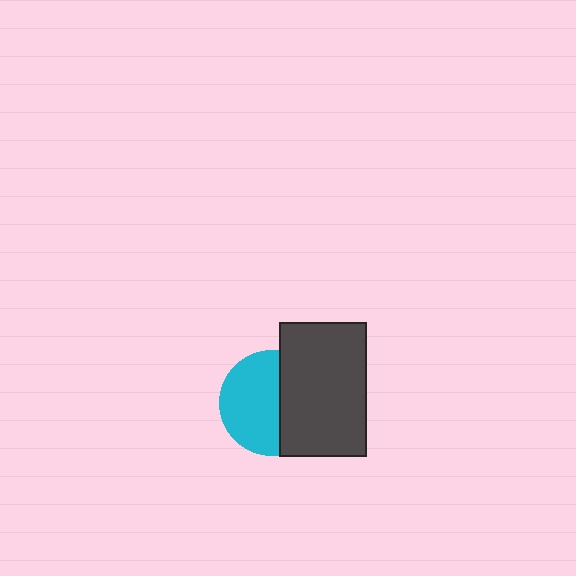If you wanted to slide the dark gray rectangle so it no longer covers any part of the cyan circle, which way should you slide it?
Slide it right — that is the most direct way to separate the two shapes.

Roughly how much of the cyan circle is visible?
About half of it is visible (roughly 58%).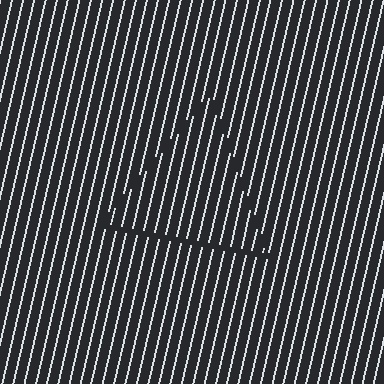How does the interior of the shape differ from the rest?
The interior of the shape contains the same grating, shifted by half a period — the contour is defined by the phase discontinuity where line-ends from the inner and outer gratings abut.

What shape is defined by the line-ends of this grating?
An illusory triangle. The interior of the shape contains the same grating, shifted by half a period — the contour is defined by the phase discontinuity where line-ends from the inner and outer gratings abut.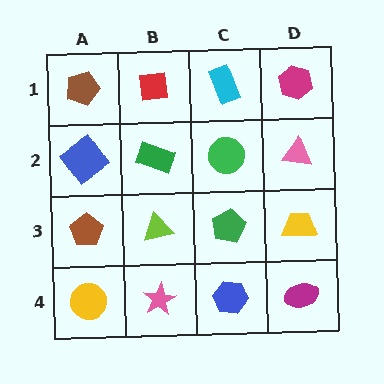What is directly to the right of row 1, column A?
A red square.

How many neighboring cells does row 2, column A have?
3.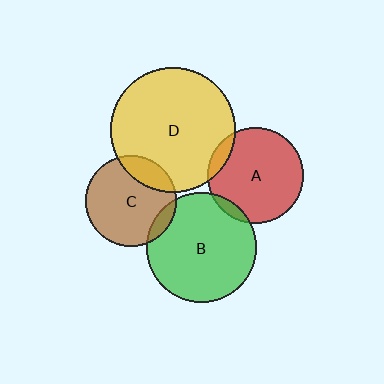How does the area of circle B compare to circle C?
Approximately 1.5 times.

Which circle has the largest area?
Circle D (yellow).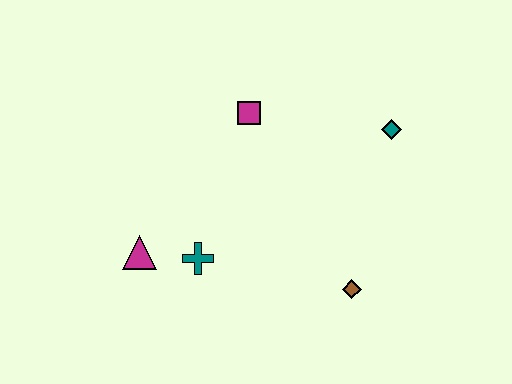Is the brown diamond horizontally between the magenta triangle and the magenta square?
No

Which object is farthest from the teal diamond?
The magenta triangle is farthest from the teal diamond.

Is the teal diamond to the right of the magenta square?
Yes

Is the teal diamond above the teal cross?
Yes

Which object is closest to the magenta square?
The teal diamond is closest to the magenta square.